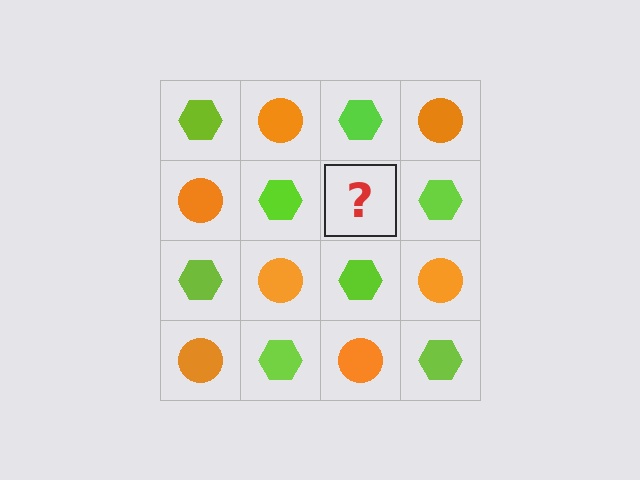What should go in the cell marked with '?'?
The missing cell should contain an orange circle.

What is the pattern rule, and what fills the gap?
The rule is that it alternates lime hexagon and orange circle in a checkerboard pattern. The gap should be filled with an orange circle.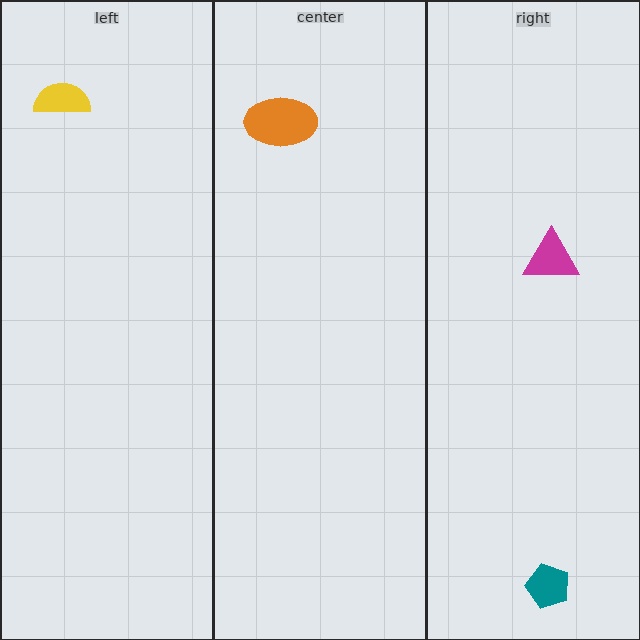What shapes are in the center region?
The orange ellipse.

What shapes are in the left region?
The yellow semicircle.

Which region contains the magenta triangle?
The right region.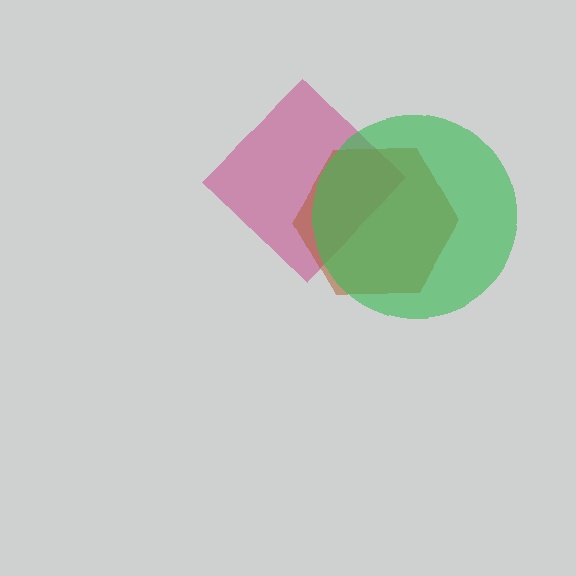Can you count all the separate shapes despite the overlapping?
Yes, there are 3 separate shapes.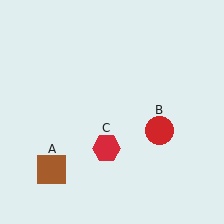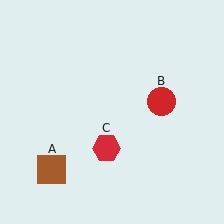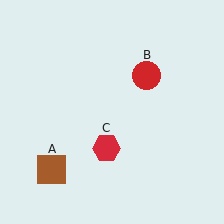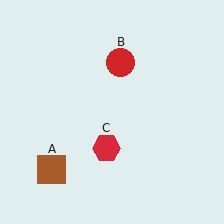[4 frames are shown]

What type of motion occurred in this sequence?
The red circle (object B) rotated counterclockwise around the center of the scene.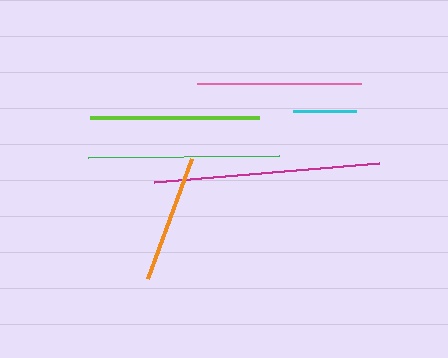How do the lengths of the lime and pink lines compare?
The lime and pink lines are approximately the same length.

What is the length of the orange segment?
The orange segment is approximately 128 pixels long.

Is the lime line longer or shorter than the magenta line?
The magenta line is longer than the lime line.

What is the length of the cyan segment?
The cyan segment is approximately 63 pixels long.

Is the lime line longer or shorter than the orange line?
The lime line is longer than the orange line.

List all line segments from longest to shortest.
From longest to shortest: magenta, green, lime, pink, orange, cyan.